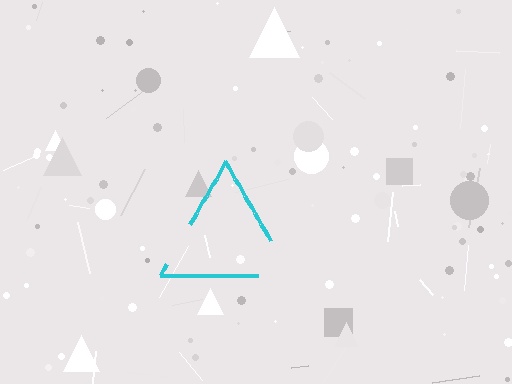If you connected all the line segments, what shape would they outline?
They would outline a triangle.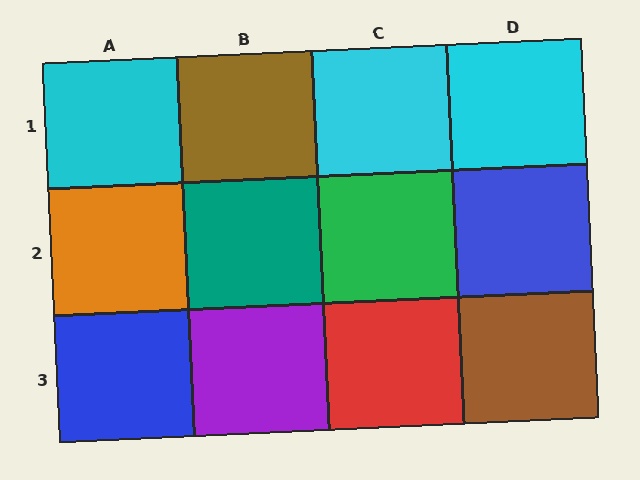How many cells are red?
1 cell is red.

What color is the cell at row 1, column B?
Brown.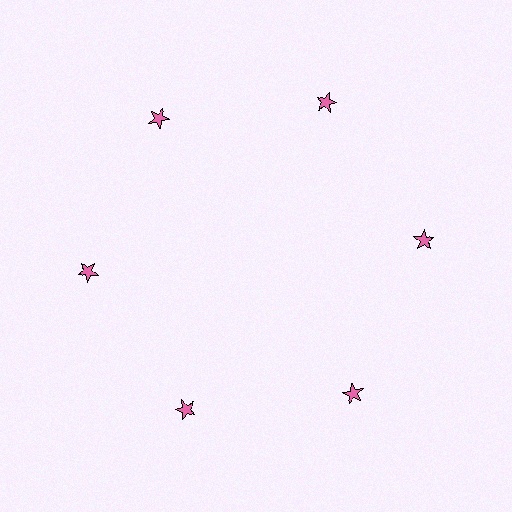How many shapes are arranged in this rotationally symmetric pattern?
There are 6 shapes, arranged in 6 groups of 1.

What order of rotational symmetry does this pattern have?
This pattern has 6-fold rotational symmetry.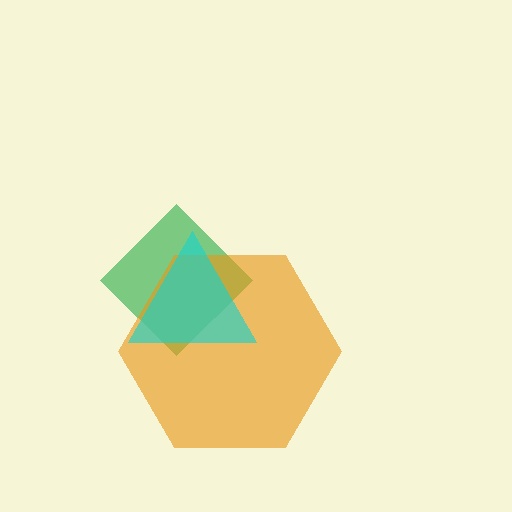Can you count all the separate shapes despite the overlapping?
Yes, there are 3 separate shapes.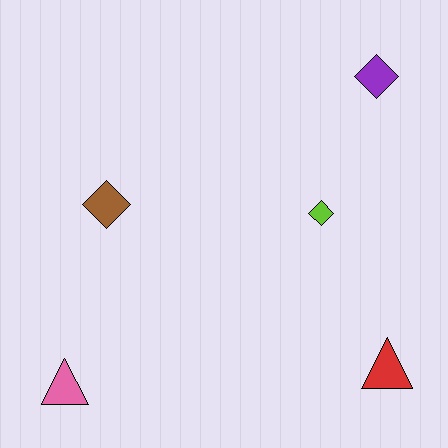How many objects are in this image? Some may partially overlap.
There are 5 objects.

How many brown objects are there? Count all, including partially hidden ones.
There is 1 brown object.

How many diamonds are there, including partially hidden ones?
There are 3 diamonds.